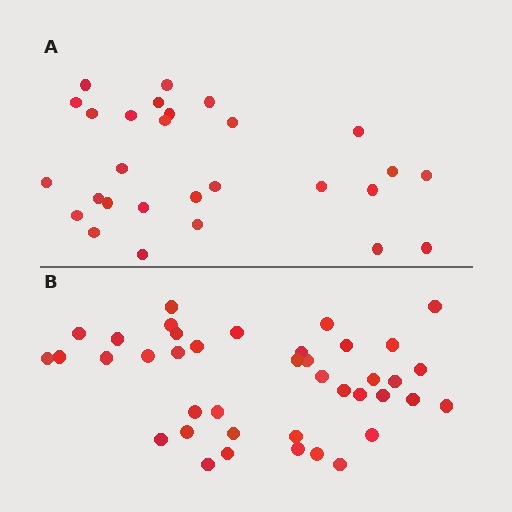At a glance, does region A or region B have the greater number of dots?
Region B (the bottom region) has more dots.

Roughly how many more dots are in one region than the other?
Region B has roughly 12 or so more dots than region A.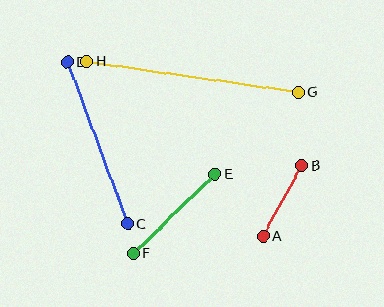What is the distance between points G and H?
The distance is approximately 213 pixels.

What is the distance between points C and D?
The distance is approximately 173 pixels.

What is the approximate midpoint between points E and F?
The midpoint is at approximately (174, 214) pixels.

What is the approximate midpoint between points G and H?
The midpoint is at approximately (192, 77) pixels.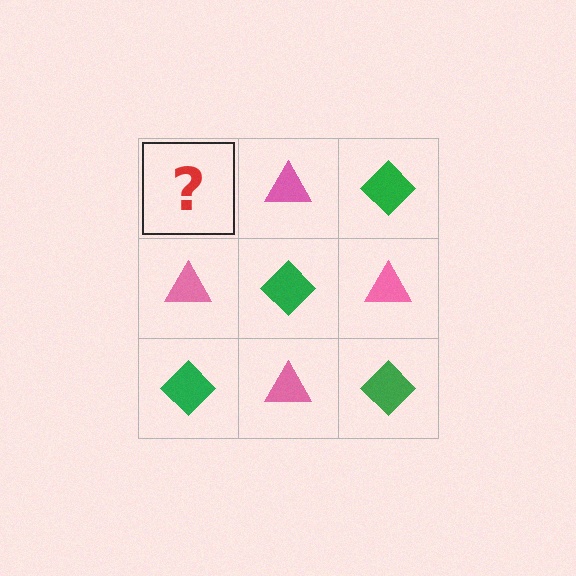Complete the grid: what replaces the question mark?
The question mark should be replaced with a green diamond.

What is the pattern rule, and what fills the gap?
The rule is that it alternates green diamond and pink triangle in a checkerboard pattern. The gap should be filled with a green diamond.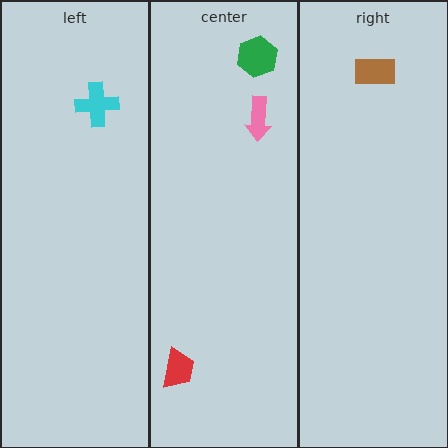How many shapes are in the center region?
3.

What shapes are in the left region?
The cyan cross.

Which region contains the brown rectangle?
The right region.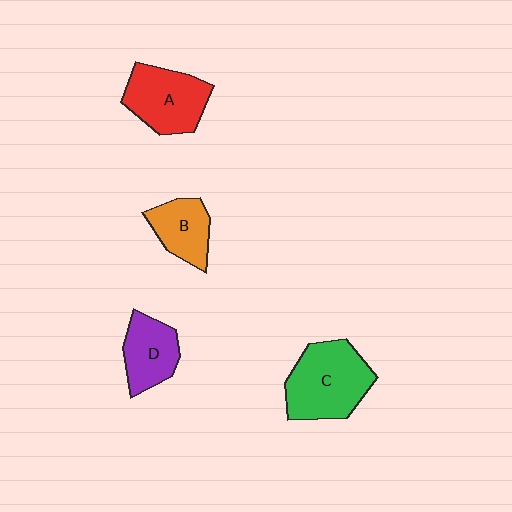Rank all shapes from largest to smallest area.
From largest to smallest: C (green), A (red), D (purple), B (orange).